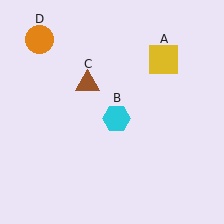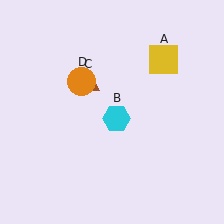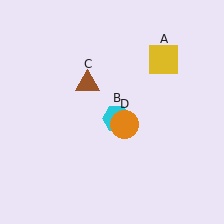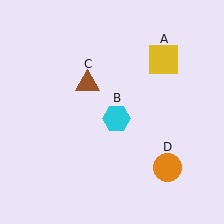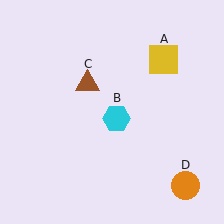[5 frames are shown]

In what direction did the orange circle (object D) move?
The orange circle (object D) moved down and to the right.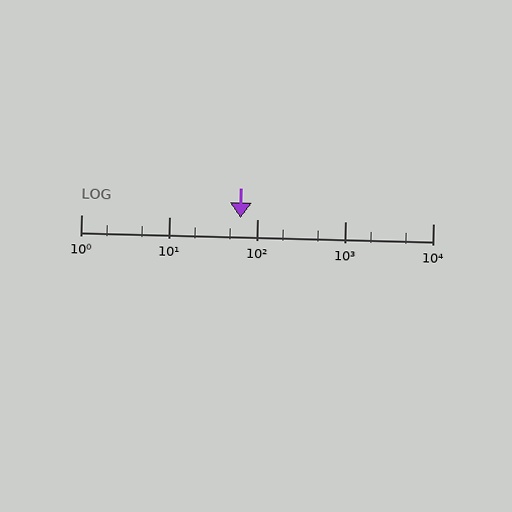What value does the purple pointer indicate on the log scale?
The pointer indicates approximately 65.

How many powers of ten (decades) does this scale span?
The scale spans 4 decades, from 1 to 10000.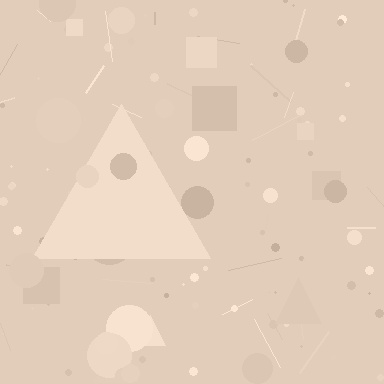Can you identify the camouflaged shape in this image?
The camouflaged shape is a triangle.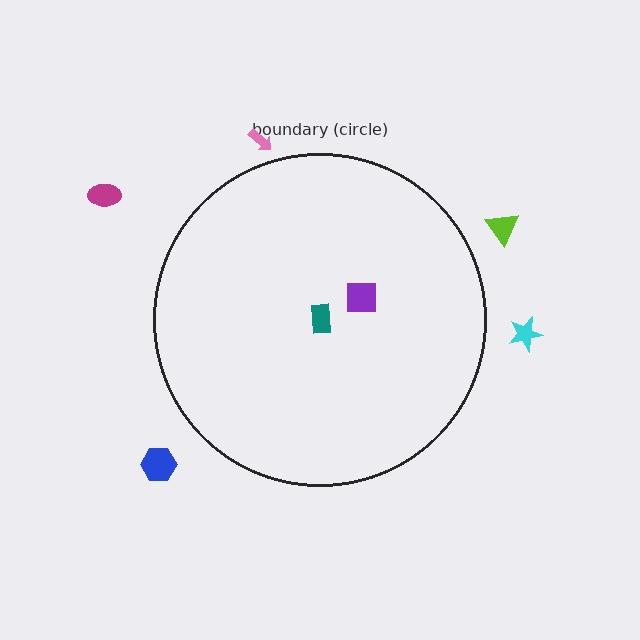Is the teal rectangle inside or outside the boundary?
Inside.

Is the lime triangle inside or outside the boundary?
Outside.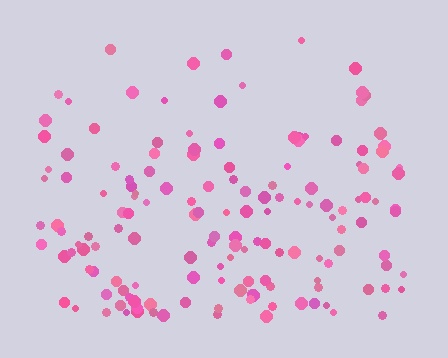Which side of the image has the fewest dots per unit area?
The top.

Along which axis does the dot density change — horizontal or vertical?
Vertical.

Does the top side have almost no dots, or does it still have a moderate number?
Still a moderate number, just noticeably fewer than the bottom.